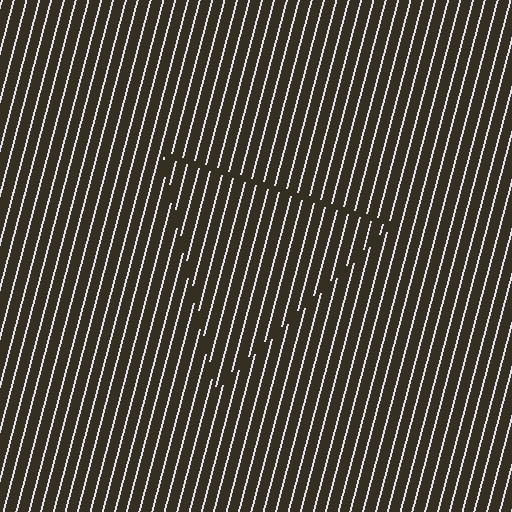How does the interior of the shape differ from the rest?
The interior of the shape contains the same grating, shifted by half a period — the contour is defined by the phase discontinuity where line-ends from the inner and outer gratings abut.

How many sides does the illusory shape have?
3 sides — the line-ends trace a triangle.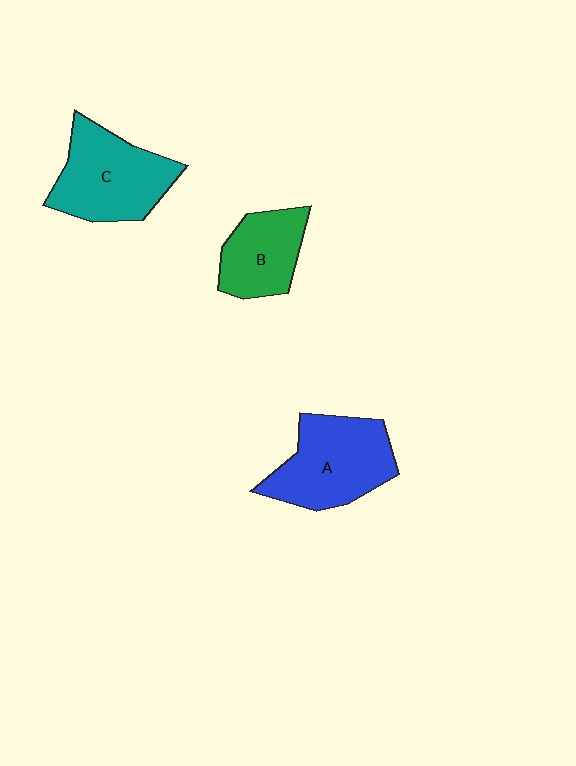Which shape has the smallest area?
Shape B (green).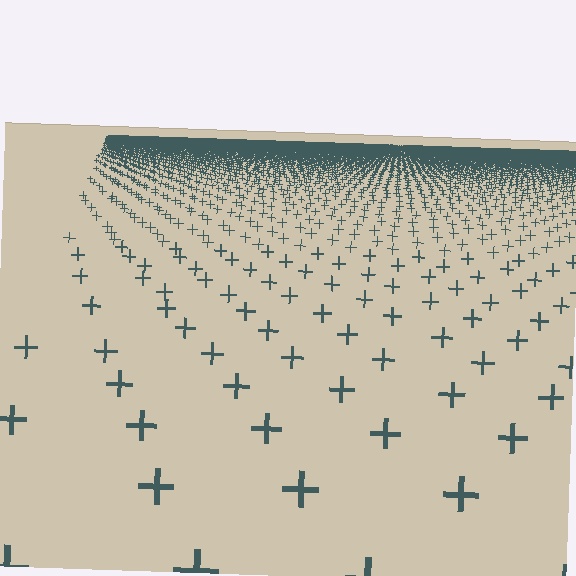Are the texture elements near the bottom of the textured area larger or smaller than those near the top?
Larger. Near the bottom, elements are closer to the viewer and appear at a bigger on-screen size.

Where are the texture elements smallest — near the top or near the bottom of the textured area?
Near the top.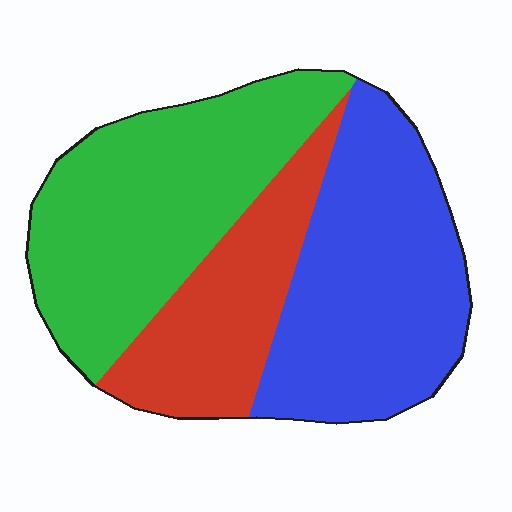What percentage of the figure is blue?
Blue covers around 40% of the figure.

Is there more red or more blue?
Blue.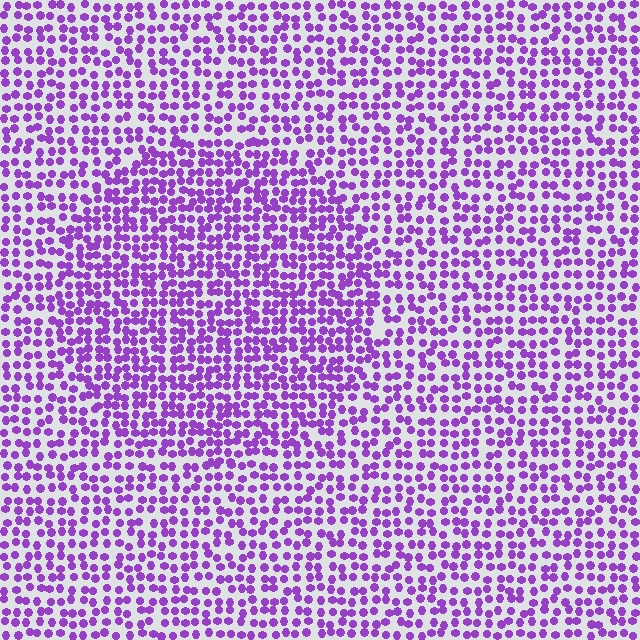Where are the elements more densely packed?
The elements are more densely packed inside the circle boundary.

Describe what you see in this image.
The image contains small purple elements arranged at two different densities. A circle-shaped region is visible where the elements are more densely packed than the surrounding area.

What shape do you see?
I see a circle.